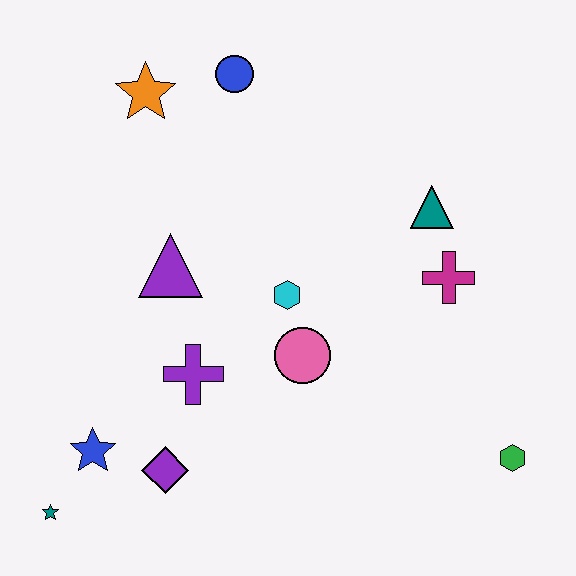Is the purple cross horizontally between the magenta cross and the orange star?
Yes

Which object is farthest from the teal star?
The teal triangle is farthest from the teal star.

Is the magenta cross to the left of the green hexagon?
Yes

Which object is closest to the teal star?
The blue star is closest to the teal star.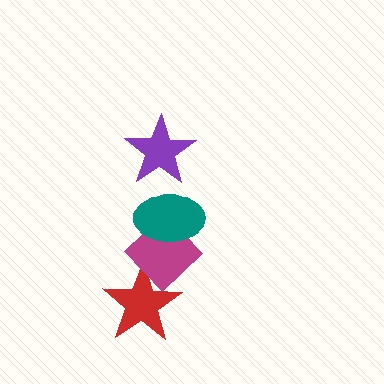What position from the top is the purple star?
The purple star is 1st from the top.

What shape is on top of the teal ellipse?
The purple star is on top of the teal ellipse.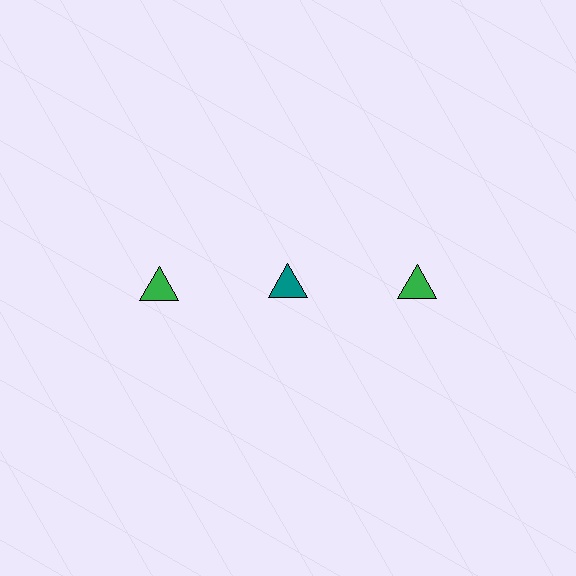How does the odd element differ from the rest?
It has a different color: teal instead of green.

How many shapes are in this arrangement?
There are 3 shapes arranged in a grid pattern.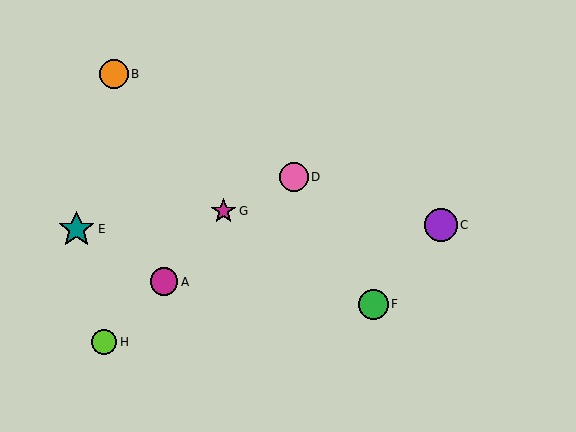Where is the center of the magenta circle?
The center of the magenta circle is at (164, 282).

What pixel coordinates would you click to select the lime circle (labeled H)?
Click at (104, 342) to select the lime circle H.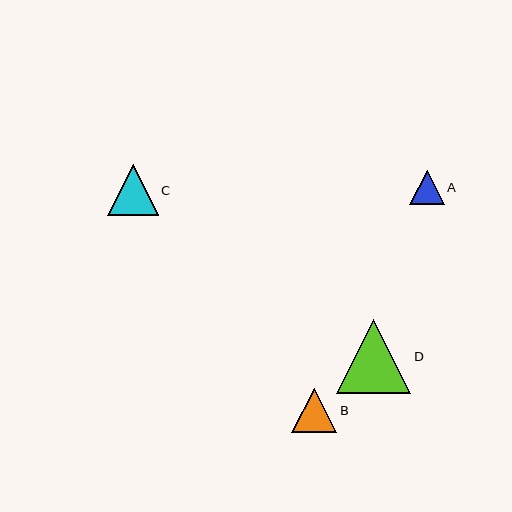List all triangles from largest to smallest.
From largest to smallest: D, C, B, A.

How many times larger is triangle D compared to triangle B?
Triangle D is approximately 1.7 times the size of triangle B.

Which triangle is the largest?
Triangle D is the largest with a size of approximately 74 pixels.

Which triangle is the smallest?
Triangle A is the smallest with a size of approximately 35 pixels.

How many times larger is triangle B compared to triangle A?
Triangle B is approximately 1.3 times the size of triangle A.